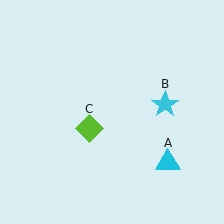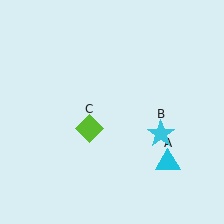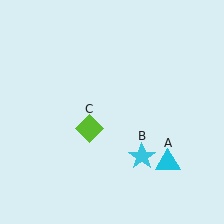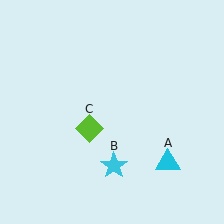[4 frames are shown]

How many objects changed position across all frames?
1 object changed position: cyan star (object B).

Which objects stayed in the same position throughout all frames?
Cyan triangle (object A) and lime diamond (object C) remained stationary.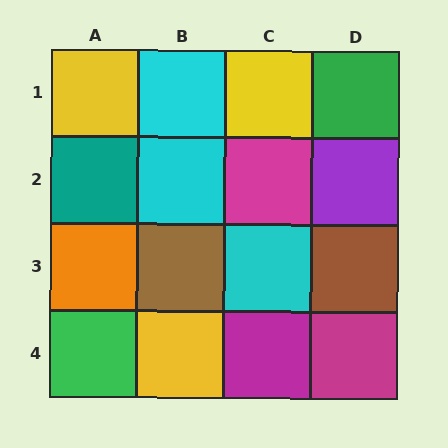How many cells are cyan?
3 cells are cyan.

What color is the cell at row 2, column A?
Teal.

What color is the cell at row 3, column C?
Cyan.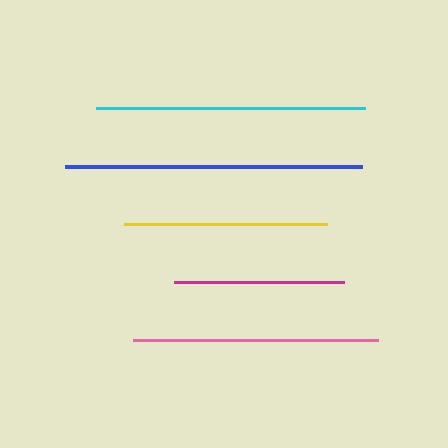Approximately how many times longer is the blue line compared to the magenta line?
The blue line is approximately 1.7 times the length of the magenta line.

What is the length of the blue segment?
The blue segment is approximately 298 pixels long.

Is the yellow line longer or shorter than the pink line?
The pink line is longer than the yellow line.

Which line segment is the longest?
The blue line is the longest at approximately 298 pixels.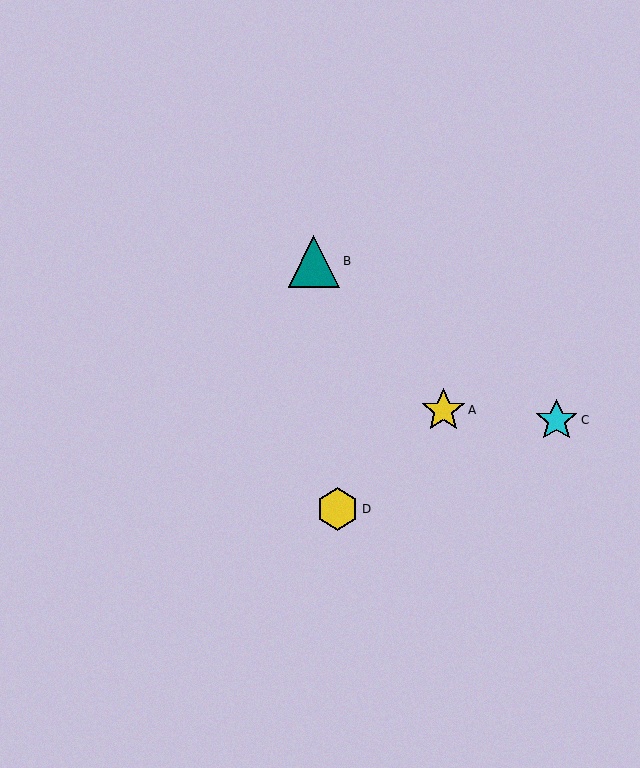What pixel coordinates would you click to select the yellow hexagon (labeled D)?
Click at (338, 509) to select the yellow hexagon D.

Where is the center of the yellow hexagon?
The center of the yellow hexagon is at (338, 509).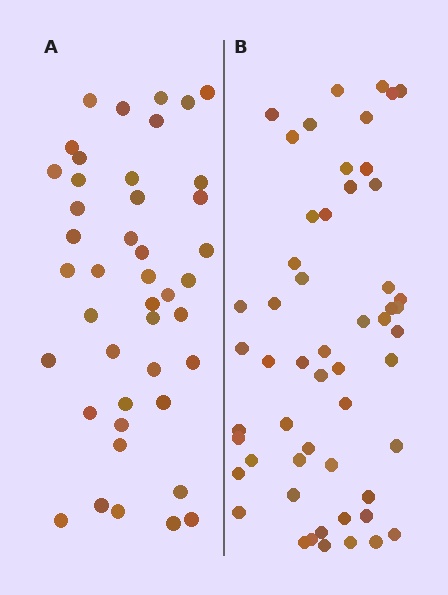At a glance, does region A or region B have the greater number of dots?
Region B (the right region) has more dots.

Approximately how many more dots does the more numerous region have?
Region B has roughly 12 or so more dots than region A.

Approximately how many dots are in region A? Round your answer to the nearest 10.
About 40 dots. (The exact count is 43, which rounds to 40.)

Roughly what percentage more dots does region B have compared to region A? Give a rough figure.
About 25% more.